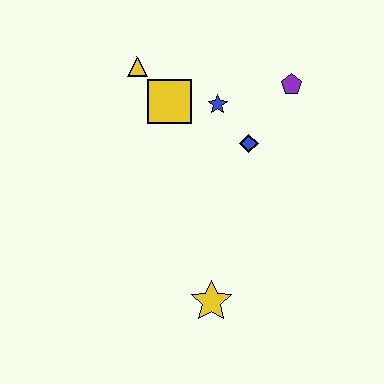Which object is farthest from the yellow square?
The yellow star is farthest from the yellow square.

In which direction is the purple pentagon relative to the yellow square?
The purple pentagon is to the right of the yellow square.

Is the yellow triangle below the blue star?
No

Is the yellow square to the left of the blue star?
Yes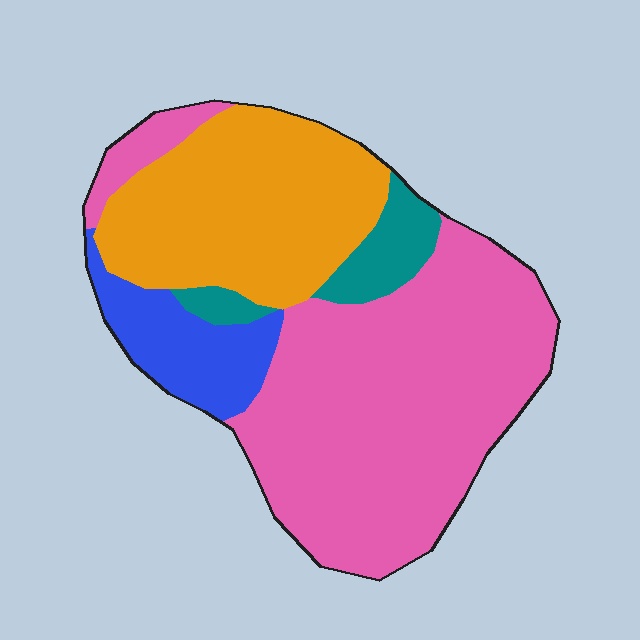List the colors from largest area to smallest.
From largest to smallest: pink, orange, blue, teal.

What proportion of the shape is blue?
Blue takes up about one tenth (1/10) of the shape.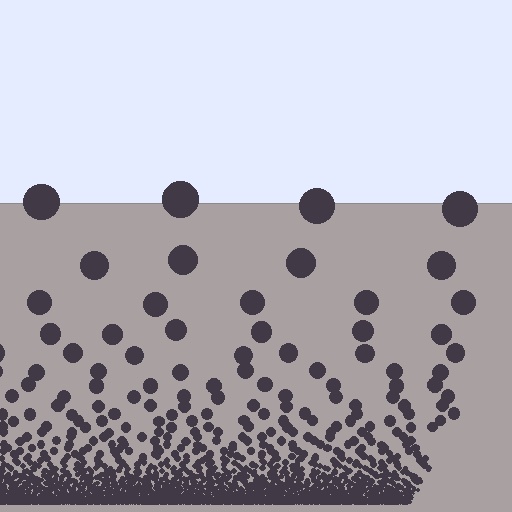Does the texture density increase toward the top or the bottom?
Density increases toward the bottom.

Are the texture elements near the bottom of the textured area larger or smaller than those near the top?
Smaller. The gradient is inverted — elements near the bottom are smaller and denser.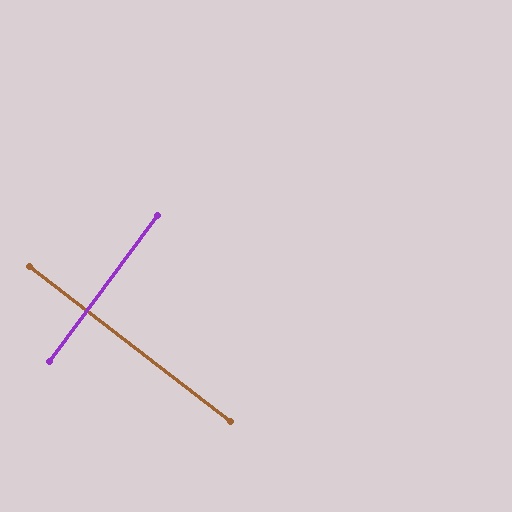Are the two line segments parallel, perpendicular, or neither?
Perpendicular — they meet at approximately 89°.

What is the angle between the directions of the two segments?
Approximately 89 degrees.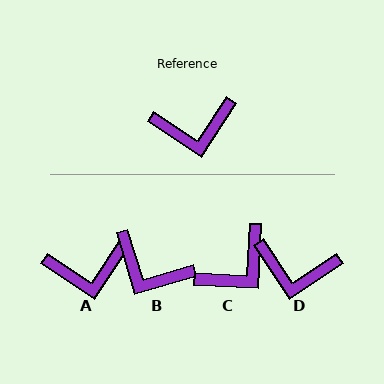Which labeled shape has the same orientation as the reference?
A.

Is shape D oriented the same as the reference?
No, it is off by about 23 degrees.